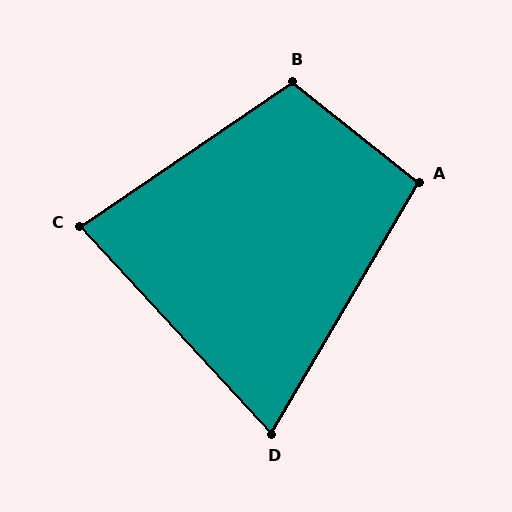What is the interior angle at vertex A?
Approximately 98 degrees (obtuse).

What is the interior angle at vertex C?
Approximately 82 degrees (acute).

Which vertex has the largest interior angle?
B, at approximately 107 degrees.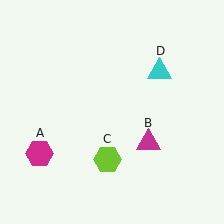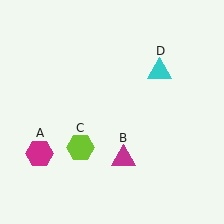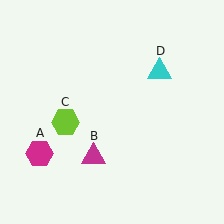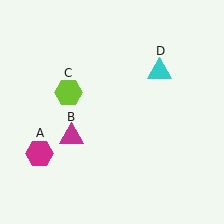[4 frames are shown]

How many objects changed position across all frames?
2 objects changed position: magenta triangle (object B), lime hexagon (object C).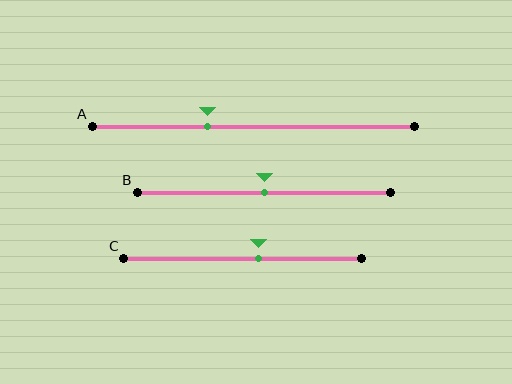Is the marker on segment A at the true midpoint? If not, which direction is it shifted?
No, the marker on segment A is shifted to the left by about 14% of the segment length.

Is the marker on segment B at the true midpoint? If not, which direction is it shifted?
Yes, the marker on segment B is at the true midpoint.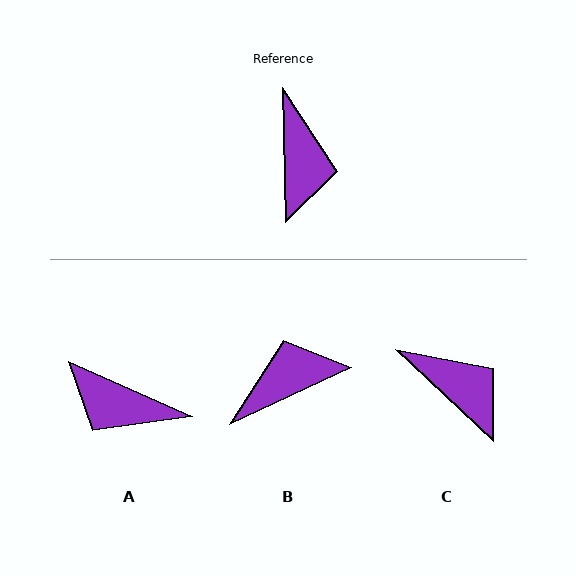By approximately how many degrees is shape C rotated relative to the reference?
Approximately 46 degrees counter-clockwise.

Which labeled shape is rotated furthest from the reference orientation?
A, about 115 degrees away.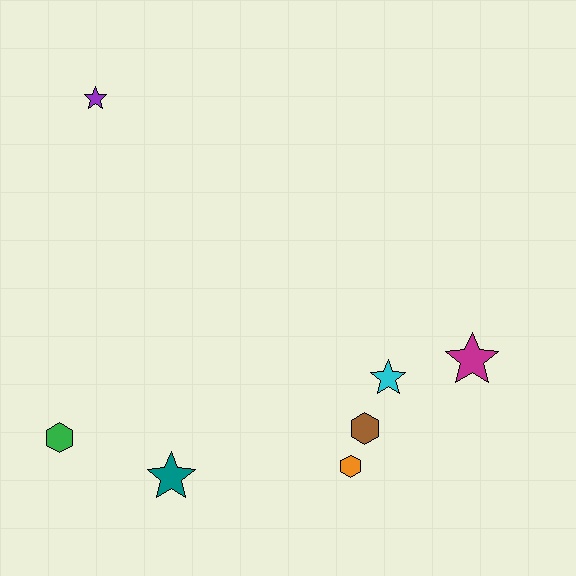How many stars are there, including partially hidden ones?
There are 4 stars.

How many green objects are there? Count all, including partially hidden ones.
There is 1 green object.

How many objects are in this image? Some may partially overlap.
There are 7 objects.